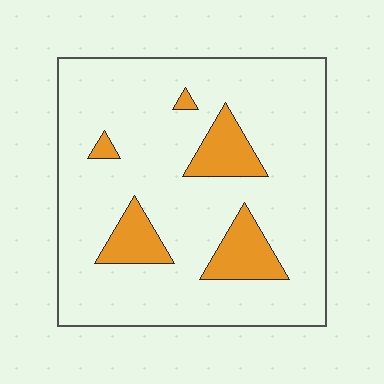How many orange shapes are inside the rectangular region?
5.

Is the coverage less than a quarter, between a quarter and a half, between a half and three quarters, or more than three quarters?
Less than a quarter.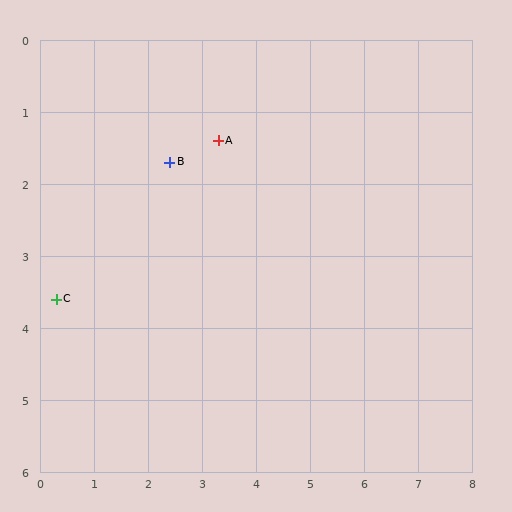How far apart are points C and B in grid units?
Points C and B are about 2.8 grid units apart.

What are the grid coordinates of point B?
Point B is at approximately (2.4, 1.7).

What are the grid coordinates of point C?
Point C is at approximately (0.3, 3.6).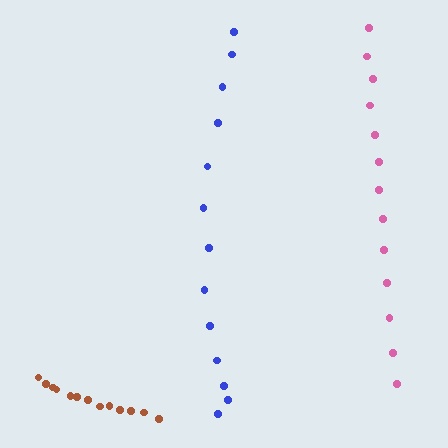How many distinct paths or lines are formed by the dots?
There are 3 distinct paths.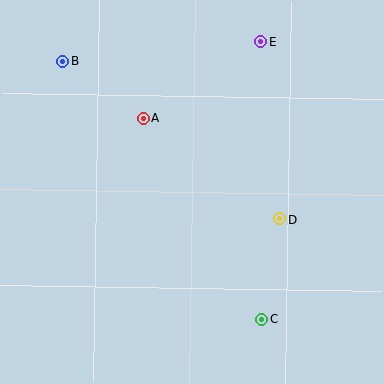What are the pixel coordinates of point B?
Point B is at (63, 61).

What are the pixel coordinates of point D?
Point D is at (279, 219).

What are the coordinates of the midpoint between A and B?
The midpoint between A and B is at (103, 90).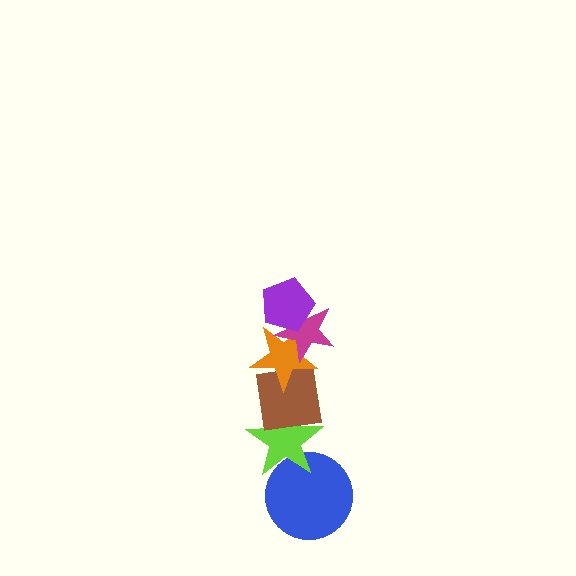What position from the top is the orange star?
The orange star is 3rd from the top.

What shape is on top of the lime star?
The brown square is on top of the lime star.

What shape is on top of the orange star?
The magenta star is on top of the orange star.